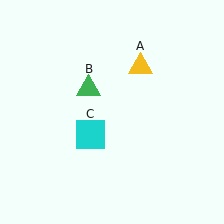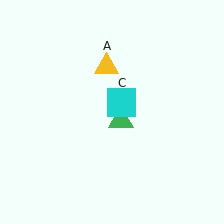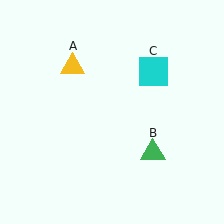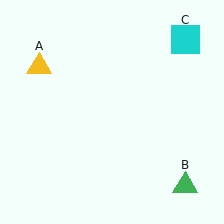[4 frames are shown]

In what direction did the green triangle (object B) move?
The green triangle (object B) moved down and to the right.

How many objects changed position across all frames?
3 objects changed position: yellow triangle (object A), green triangle (object B), cyan square (object C).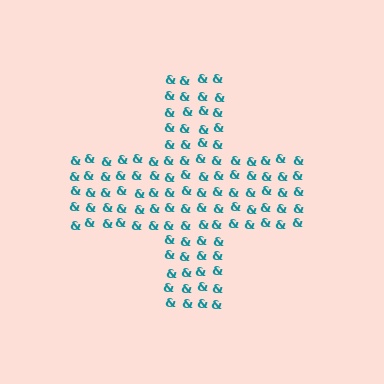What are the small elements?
The small elements are ampersands.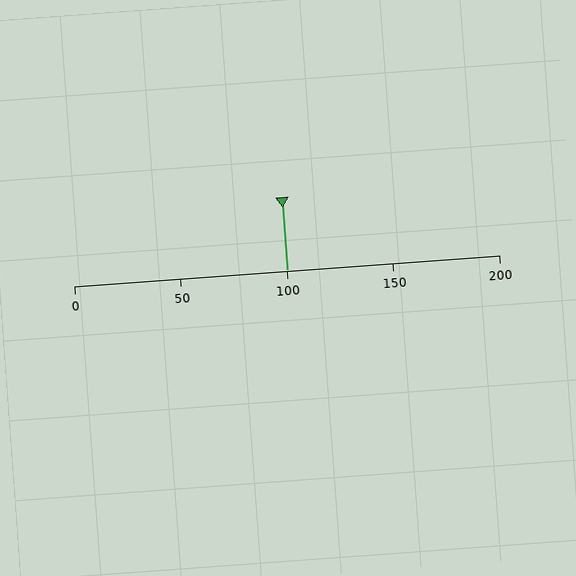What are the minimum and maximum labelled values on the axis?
The axis runs from 0 to 200.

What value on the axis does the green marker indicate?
The marker indicates approximately 100.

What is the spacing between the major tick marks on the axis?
The major ticks are spaced 50 apart.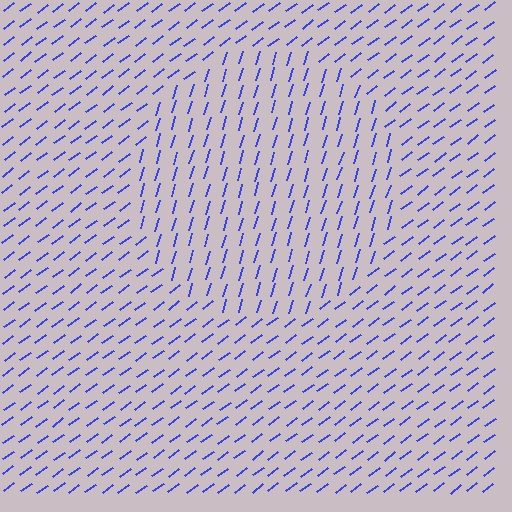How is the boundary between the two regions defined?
The boundary is defined purely by a change in line orientation (approximately 37 degrees difference). All lines are the same color and thickness.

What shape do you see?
I see a circle.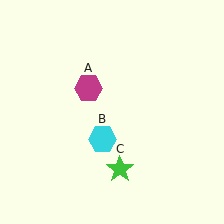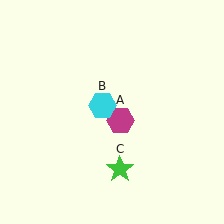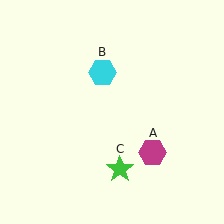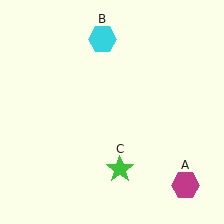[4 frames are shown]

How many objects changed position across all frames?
2 objects changed position: magenta hexagon (object A), cyan hexagon (object B).